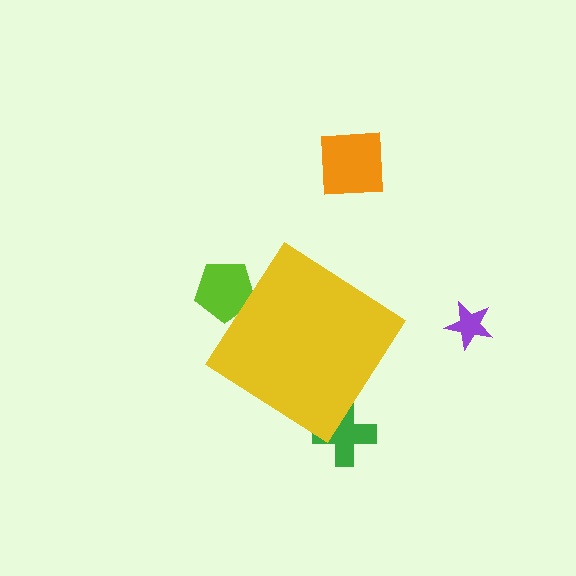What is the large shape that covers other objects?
A yellow diamond.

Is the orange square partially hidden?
No, the orange square is fully visible.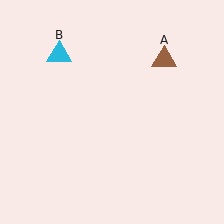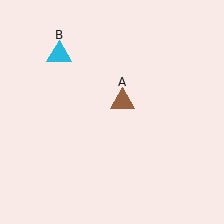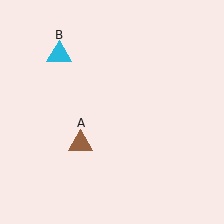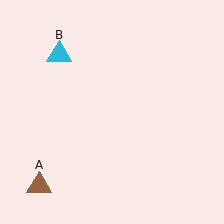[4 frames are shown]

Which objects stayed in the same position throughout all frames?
Cyan triangle (object B) remained stationary.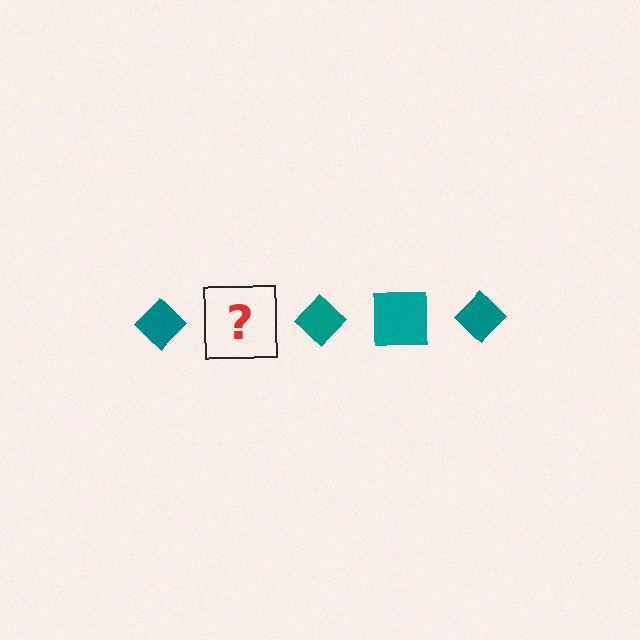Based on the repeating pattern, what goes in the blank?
The blank should be a teal square.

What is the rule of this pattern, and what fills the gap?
The rule is that the pattern cycles through diamond, square shapes in teal. The gap should be filled with a teal square.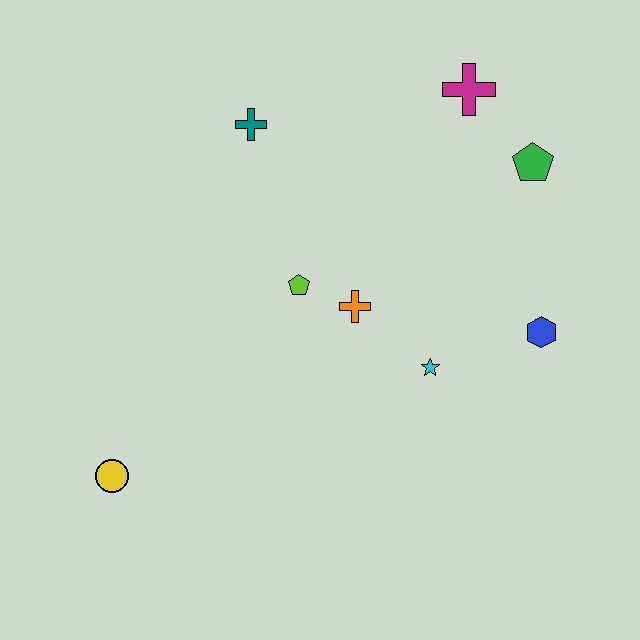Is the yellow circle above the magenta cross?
No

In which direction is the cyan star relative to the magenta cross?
The cyan star is below the magenta cross.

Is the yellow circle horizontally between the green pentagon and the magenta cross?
No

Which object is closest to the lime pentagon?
The orange cross is closest to the lime pentagon.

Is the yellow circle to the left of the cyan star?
Yes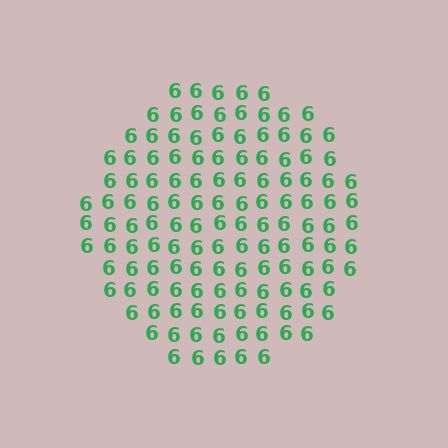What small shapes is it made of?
It is made of small digit 6's.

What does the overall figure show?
The overall figure shows a circle.